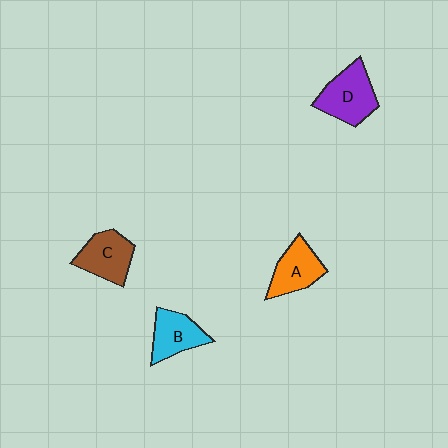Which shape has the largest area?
Shape D (purple).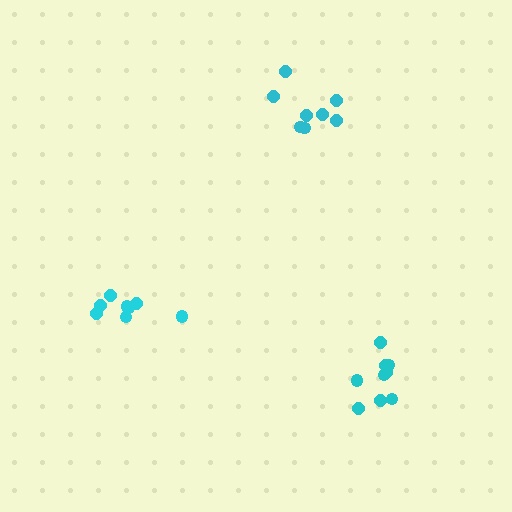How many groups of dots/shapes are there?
There are 3 groups.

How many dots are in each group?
Group 1: 8 dots, Group 2: 9 dots, Group 3: 8 dots (25 total).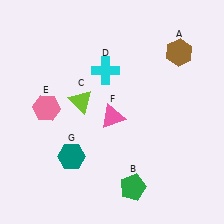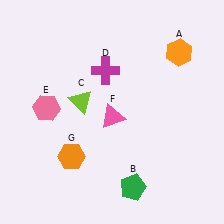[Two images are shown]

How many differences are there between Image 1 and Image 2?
There are 3 differences between the two images.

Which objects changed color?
A changed from brown to orange. D changed from cyan to magenta. G changed from teal to orange.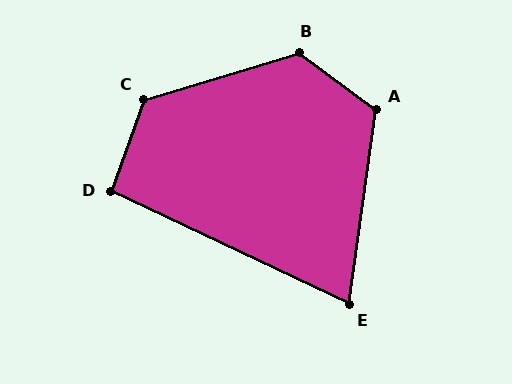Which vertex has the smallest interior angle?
E, at approximately 73 degrees.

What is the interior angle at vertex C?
Approximately 127 degrees (obtuse).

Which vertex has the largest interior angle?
B, at approximately 127 degrees.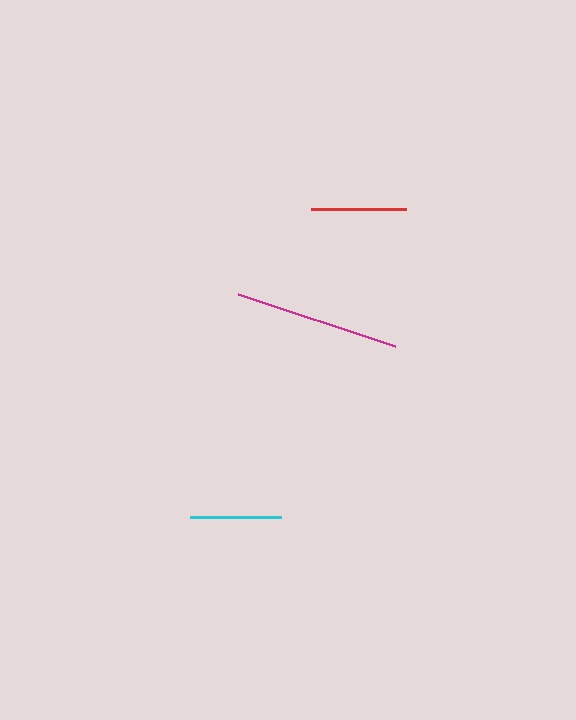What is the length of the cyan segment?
The cyan segment is approximately 91 pixels long.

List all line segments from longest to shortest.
From longest to shortest: magenta, red, cyan.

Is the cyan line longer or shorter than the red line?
The red line is longer than the cyan line.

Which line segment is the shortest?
The cyan line is the shortest at approximately 91 pixels.